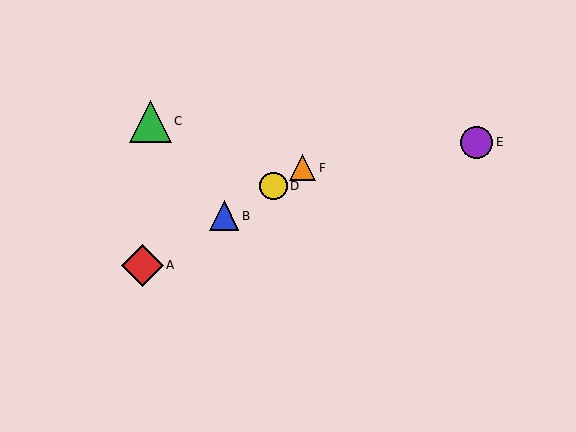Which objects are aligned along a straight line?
Objects A, B, D, F are aligned along a straight line.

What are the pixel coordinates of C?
Object C is at (150, 121).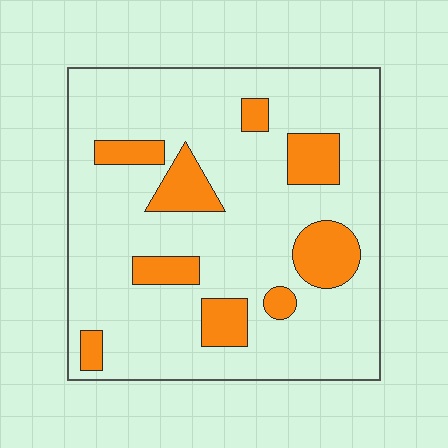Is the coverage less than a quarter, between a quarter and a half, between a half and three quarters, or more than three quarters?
Less than a quarter.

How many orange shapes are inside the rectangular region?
9.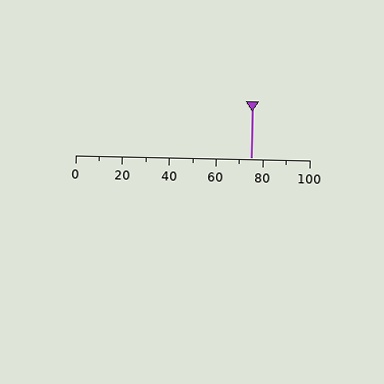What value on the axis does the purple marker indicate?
The marker indicates approximately 75.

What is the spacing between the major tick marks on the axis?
The major ticks are spaced 20 apart.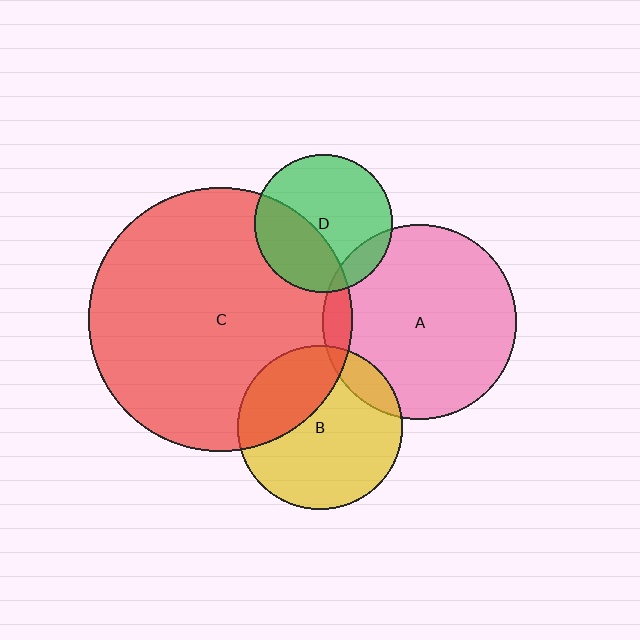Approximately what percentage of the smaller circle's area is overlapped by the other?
Approximately 10%.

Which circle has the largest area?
Circle C (red).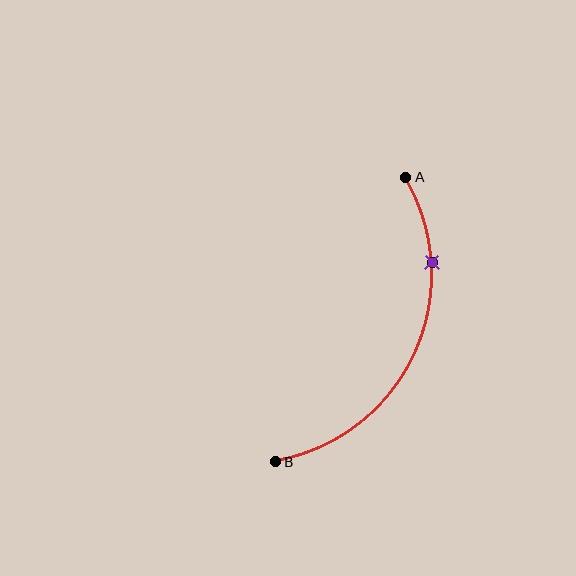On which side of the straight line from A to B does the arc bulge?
The arc bulges to the right of the straight line connecting A and B.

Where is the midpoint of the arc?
The arc midpoint is the point on the curve farthest from the straight line joining A and B. It sits to the right of that line.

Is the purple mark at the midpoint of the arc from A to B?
No. The purple mark lies on the arc but is closer to endpoint A. The arc midpoint would be at the point on the curve equidistant along the arc from both A and B.